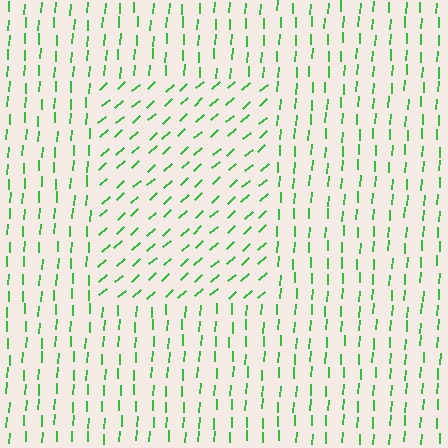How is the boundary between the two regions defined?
The boundary is defined purely by a change in line orientation (approximately 45 degrees difference). All lines are the same color and thickness.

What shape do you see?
I see a rectangle.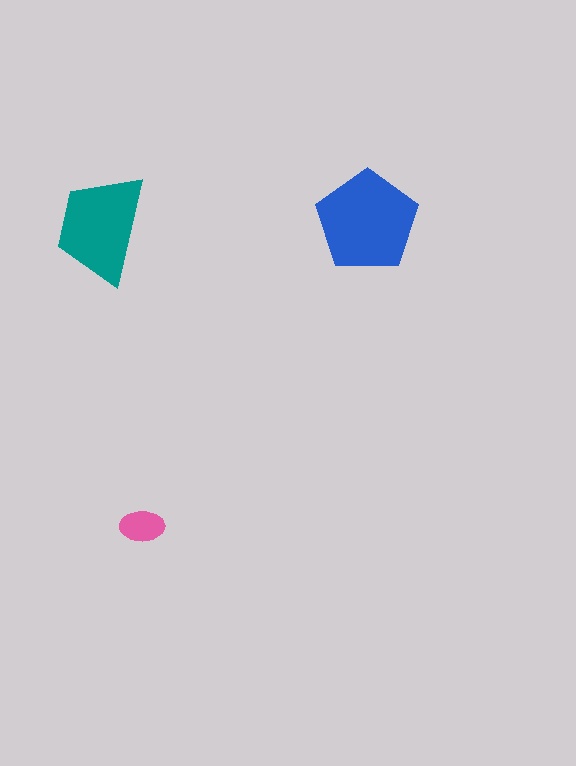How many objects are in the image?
There are 3 objects in the image.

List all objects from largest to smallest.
The blue pentagon, the teal trapezoid, the pink ellipse.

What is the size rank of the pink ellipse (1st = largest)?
3rd.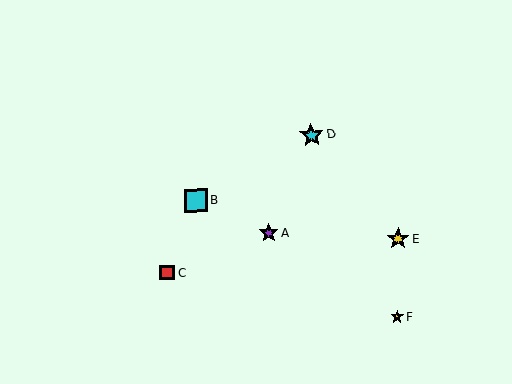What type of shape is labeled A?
Shape A is a purple star.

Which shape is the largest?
The cyan star (labeled D) is the largest.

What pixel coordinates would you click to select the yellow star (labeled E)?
Click at (398, 238) to select the yellow star E.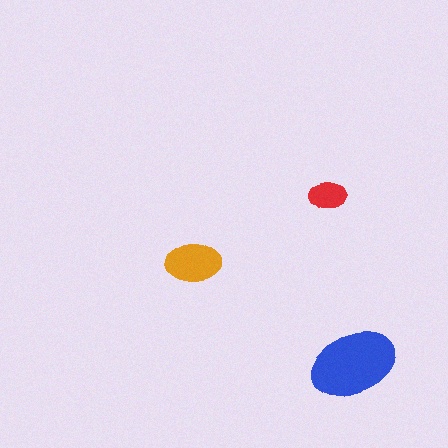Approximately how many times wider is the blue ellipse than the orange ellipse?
About 1.5 times wider.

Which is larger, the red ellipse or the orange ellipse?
The orange one.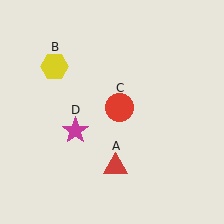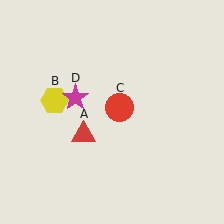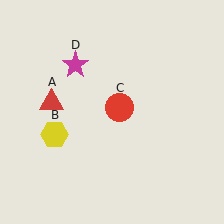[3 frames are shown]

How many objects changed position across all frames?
3 objects changed position: red triangle (object A), yellow hexagon (object B), magenta star (object D).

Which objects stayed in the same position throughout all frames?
Red circle (object C) remained stationary.